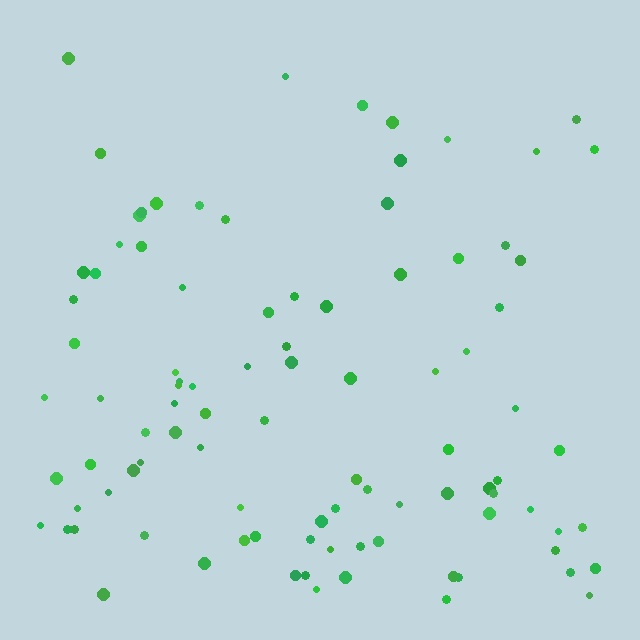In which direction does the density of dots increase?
From top to bottom, with the bottom side densest.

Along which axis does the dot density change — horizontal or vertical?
Vertical.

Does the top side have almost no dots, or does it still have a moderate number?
Still a moderate number, just noticeably fewer than the bottom.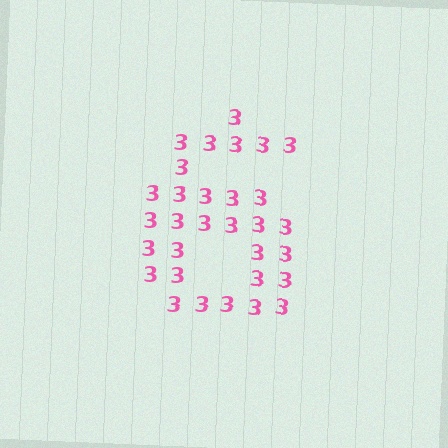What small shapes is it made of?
It is made of small digit 3's.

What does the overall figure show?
The overall figure shows the digit 6.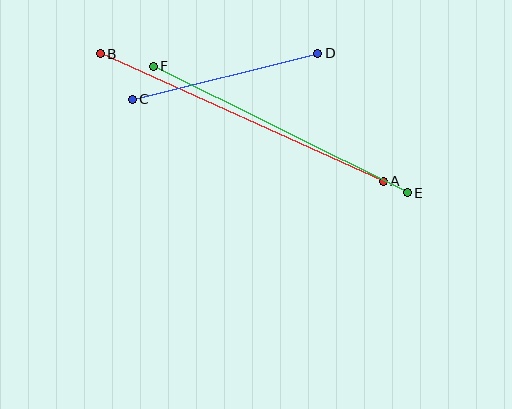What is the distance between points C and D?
The distance is approximately 191 pixels.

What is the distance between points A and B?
The distance is approximately 310 pixels.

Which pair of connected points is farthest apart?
Points A and B are farthest apart.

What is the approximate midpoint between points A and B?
The midpoint is at approximately (242, 118) pixels.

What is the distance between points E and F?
The distance is approximately 284 pixels.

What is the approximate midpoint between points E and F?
The midpoint is at approximately (280, 129) pixels.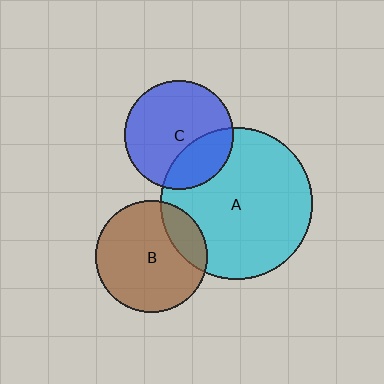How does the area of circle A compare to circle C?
Approximately 1.9 times.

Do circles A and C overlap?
Yes.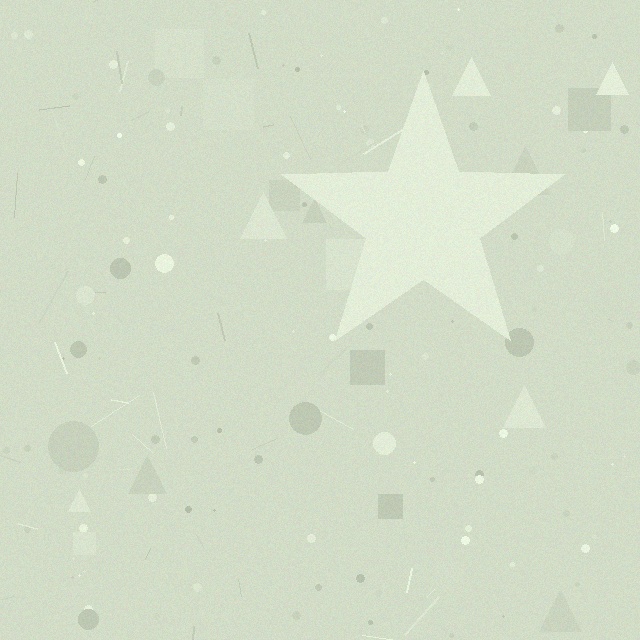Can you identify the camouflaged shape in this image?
The camouflaged shape is a star.